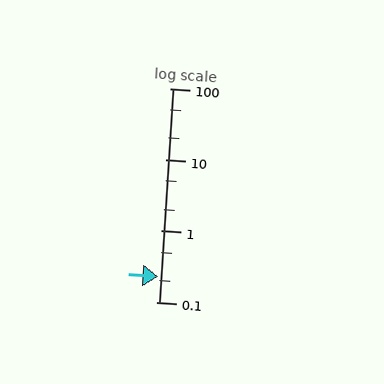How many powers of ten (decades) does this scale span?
The scale spans 3 decades, from 0.1 to 100.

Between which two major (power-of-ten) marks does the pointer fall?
The pointer is between 0.1 and 1.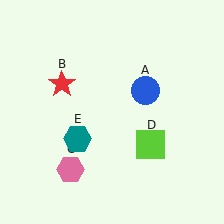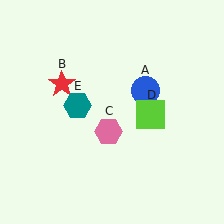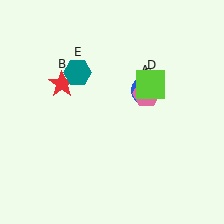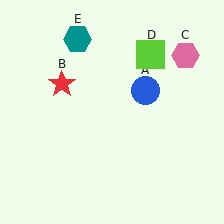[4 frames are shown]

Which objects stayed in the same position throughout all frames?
Blue circle (object A) and red star (object B) remained stationary.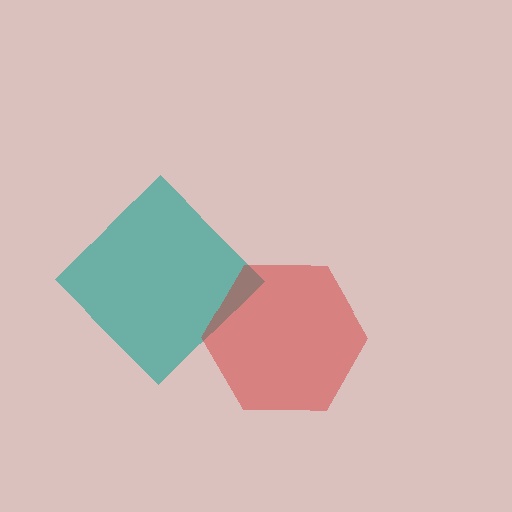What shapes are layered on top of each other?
The layered shapes are: a teal diamond, a red hexagon.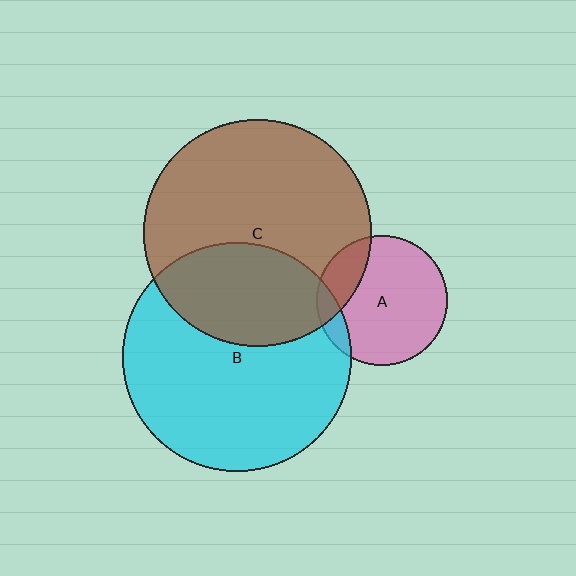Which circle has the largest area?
Circle B (cyan).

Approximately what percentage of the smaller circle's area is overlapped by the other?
Approximately 10%.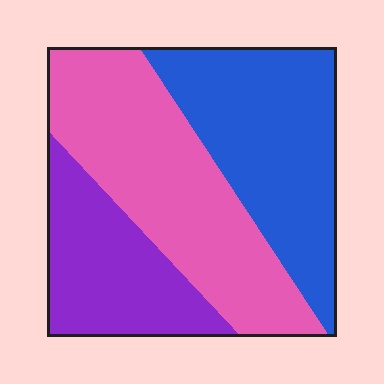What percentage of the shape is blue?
Blue takes up about one third (1/3) of the shape.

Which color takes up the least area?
Purple, at roughly 25%.